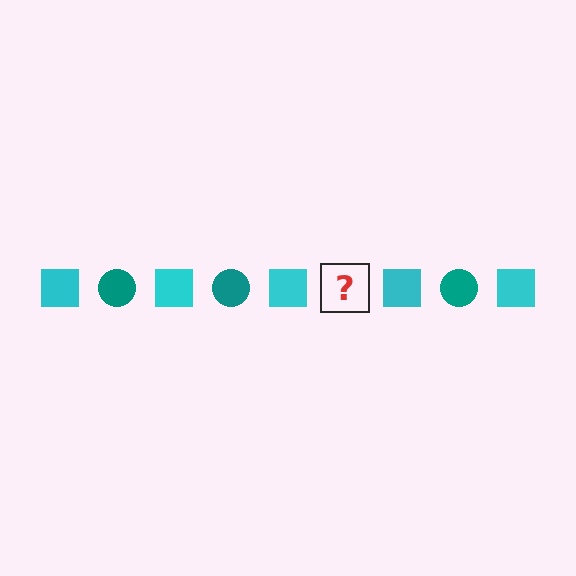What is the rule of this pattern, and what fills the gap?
The rule is that the pattern alternates between cyan square and teal circle. The gap should be filled with a teal circle.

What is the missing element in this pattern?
The missing element is a teal circle.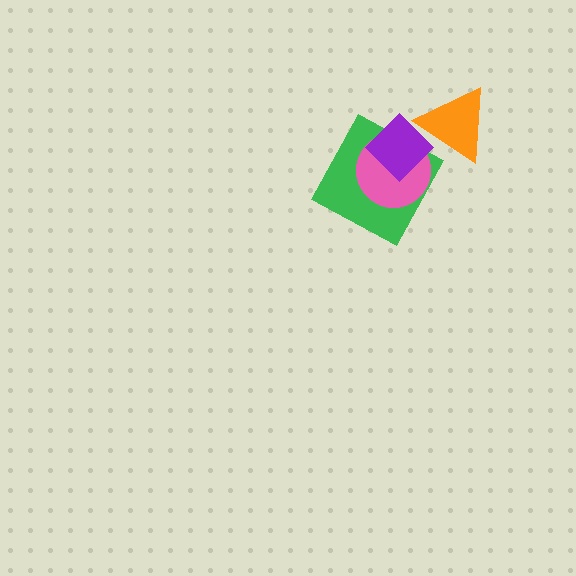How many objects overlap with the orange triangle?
1 object overlaps with the orange triangle.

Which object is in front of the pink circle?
The purple diamond is in front of the pink circle.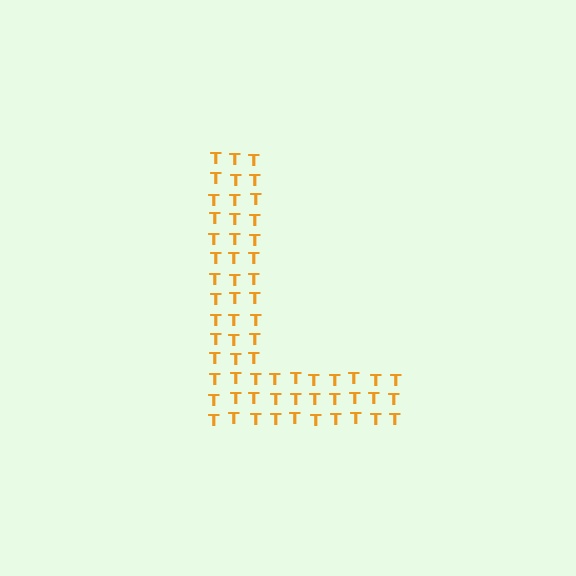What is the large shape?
The large shape is the letter L.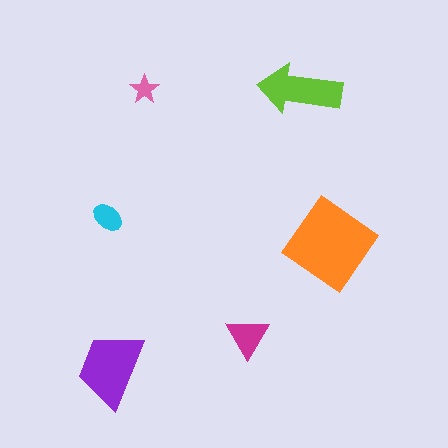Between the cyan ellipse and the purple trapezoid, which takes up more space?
The purple trapezoid.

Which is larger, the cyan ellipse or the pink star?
The cyan ellipse.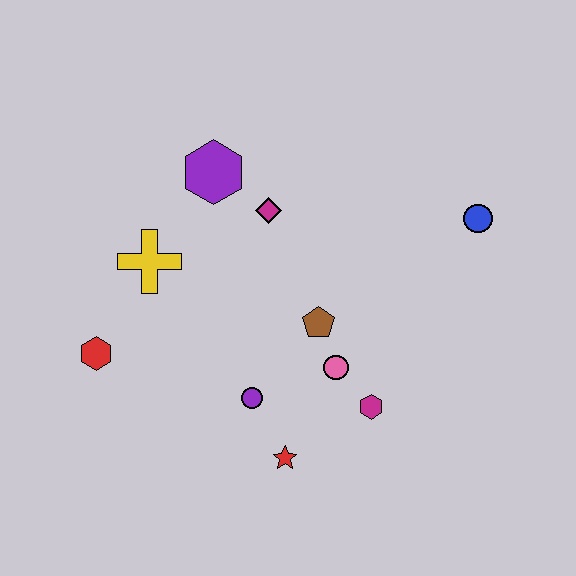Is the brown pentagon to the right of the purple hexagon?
Yes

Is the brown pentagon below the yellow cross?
Yes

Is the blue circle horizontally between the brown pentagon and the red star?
No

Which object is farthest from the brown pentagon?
The red hexagon is farthest from the brown pentagon.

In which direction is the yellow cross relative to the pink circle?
The yellow cross is to the left of the pink circle.